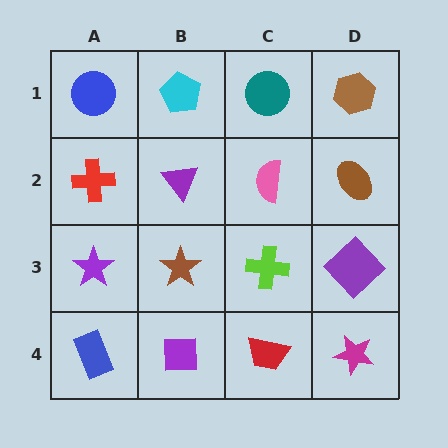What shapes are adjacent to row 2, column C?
A teal circle (row 1, column C), a lime cross (row 3, column C), a purple triangle (row 2, column B), a brown ellipse (row 2, column D).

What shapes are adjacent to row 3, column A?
A red cross (row 2, column A), a blue rectangle (row 4, column A), a brown star (row 3, column B).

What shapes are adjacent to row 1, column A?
A red cross (row 2, column A), a cyan pentagon (row 1, column B).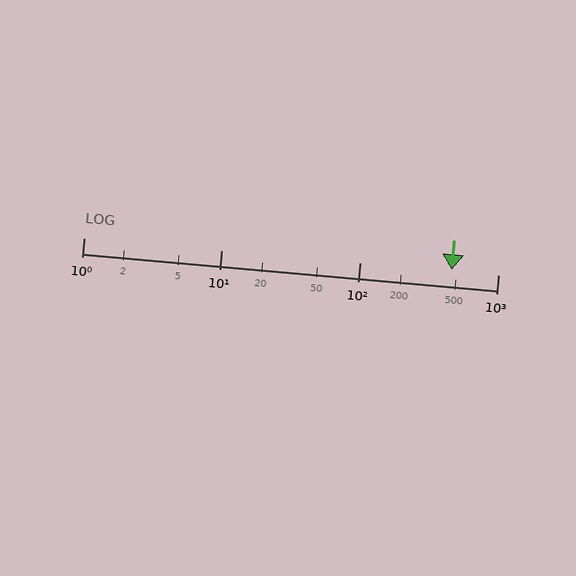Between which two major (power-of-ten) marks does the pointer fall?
The pointer is between 100 and 1000.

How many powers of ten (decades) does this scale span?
The scale spans 3 decades, from 1 to 1000.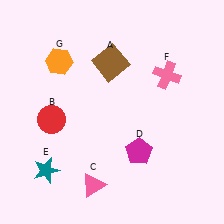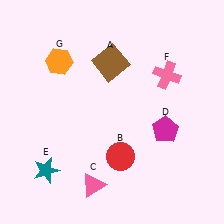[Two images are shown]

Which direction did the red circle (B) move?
The red circle (B) moved right.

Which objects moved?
The objects that moved are: the red circle (B), the magenta pentagon (D).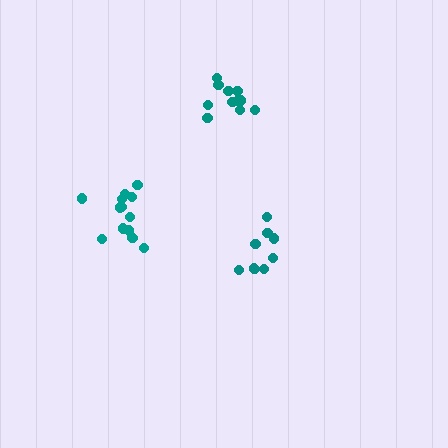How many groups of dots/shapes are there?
There are 3 groups.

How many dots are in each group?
Group 1: 13 dots, Group 2: 11 dots, Group 3: 9 dots (33 total).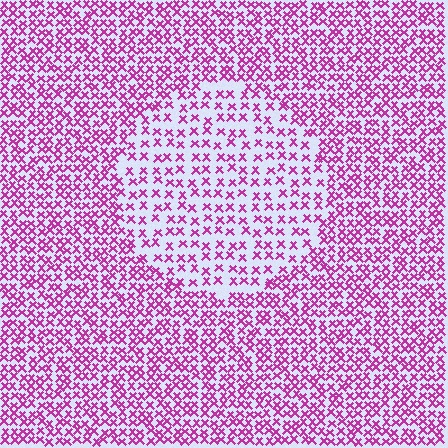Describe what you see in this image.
The image contains small magenta elements arranged at two different densities. A circle-shaped region is visible where the elements are less densely packed than the surrounding area.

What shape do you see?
I see a circle.